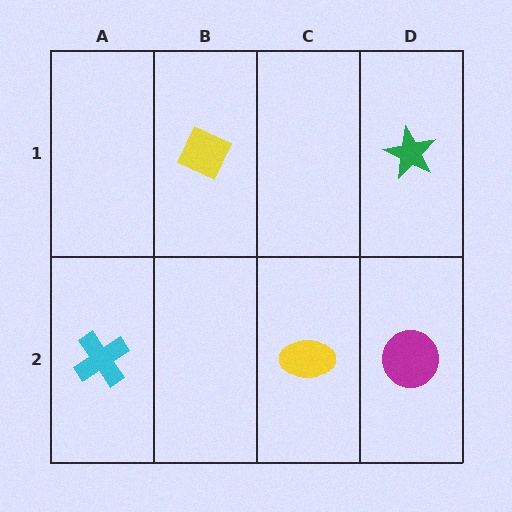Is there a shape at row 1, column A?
No, that cell is empty.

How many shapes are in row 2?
3 shapes.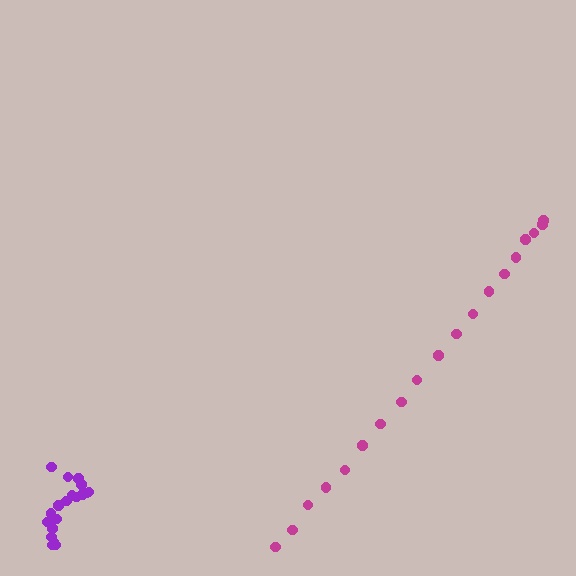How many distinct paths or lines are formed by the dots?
There are 2 distinct paths.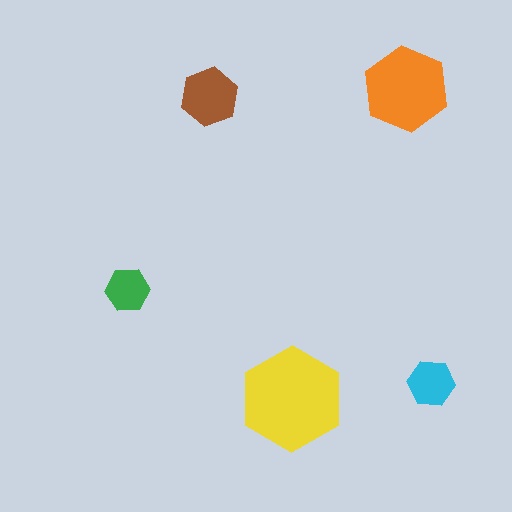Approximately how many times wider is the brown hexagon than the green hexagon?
About 1.5 times wider.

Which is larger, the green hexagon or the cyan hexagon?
The cyan one.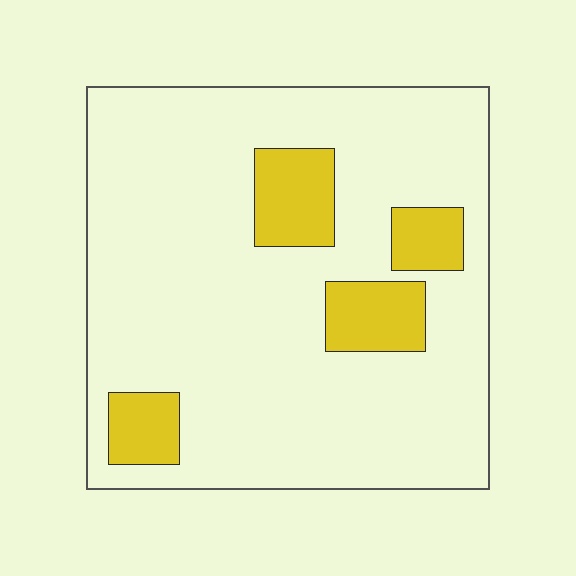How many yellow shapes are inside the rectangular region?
4.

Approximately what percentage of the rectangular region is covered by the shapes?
Approximately 15%.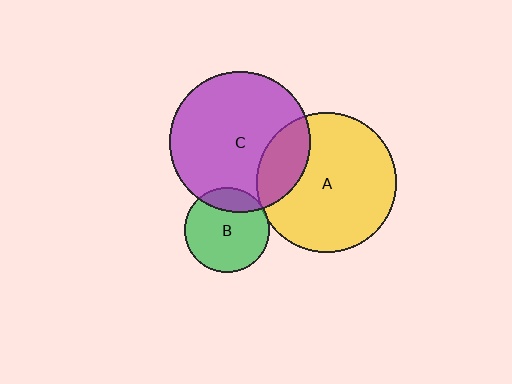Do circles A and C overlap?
Yes.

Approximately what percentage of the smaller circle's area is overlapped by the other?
Approximately 20%.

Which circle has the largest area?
Circle C (purple).